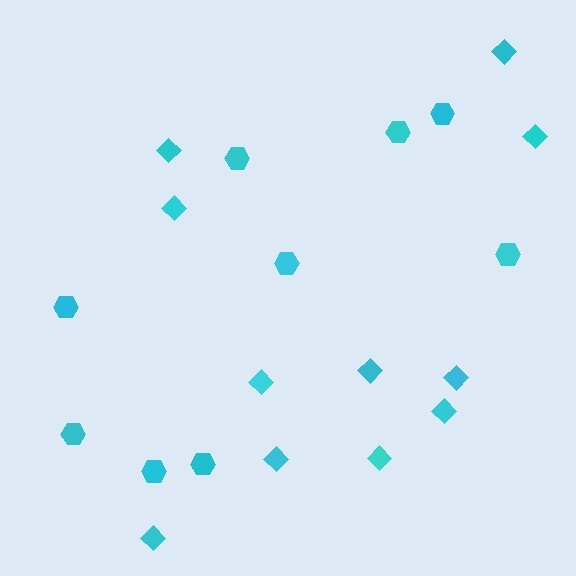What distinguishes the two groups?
There are 2 groups: one group of hexagons (9) and one group of diamonds (11).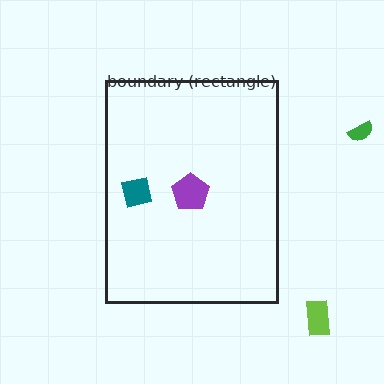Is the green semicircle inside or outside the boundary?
Outside.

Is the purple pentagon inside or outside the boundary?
Inside.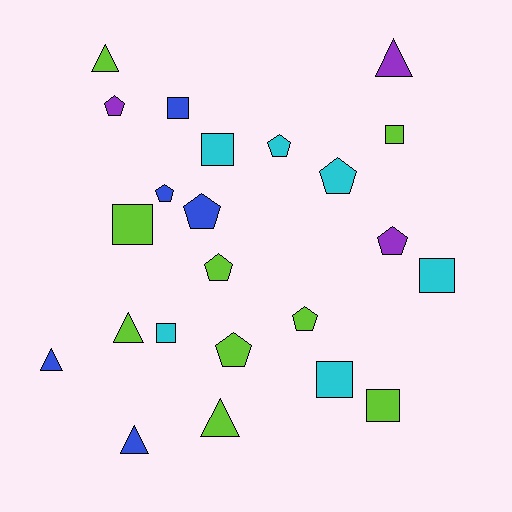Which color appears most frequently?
Lime, with 9 objects.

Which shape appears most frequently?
Pentagon, with 9 objects.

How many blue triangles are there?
There are 2 blue triangles.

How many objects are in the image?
There are 23 objects.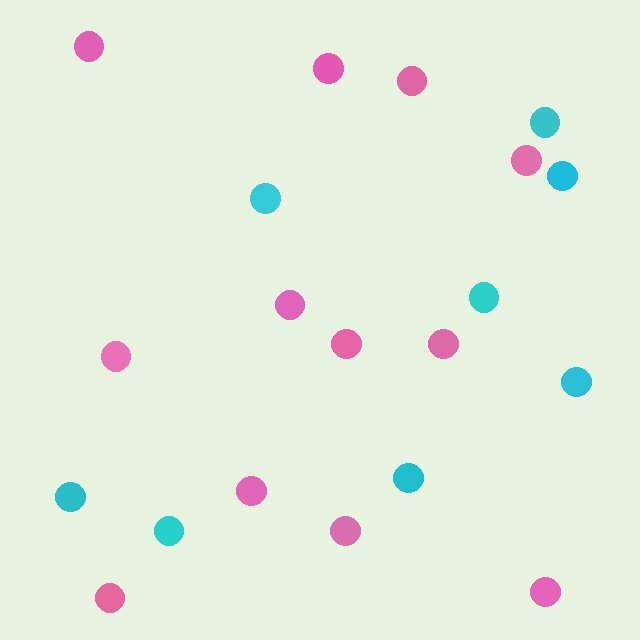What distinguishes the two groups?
There are 2 groups: one group of pink circles (12) and one group of cyan circles (8).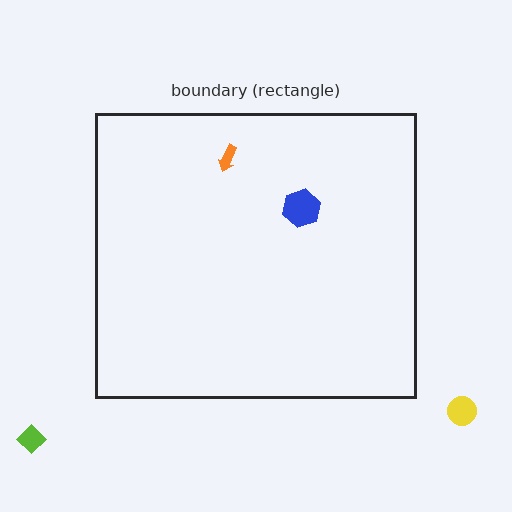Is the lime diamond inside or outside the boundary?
Outside.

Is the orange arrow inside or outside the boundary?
Inside.